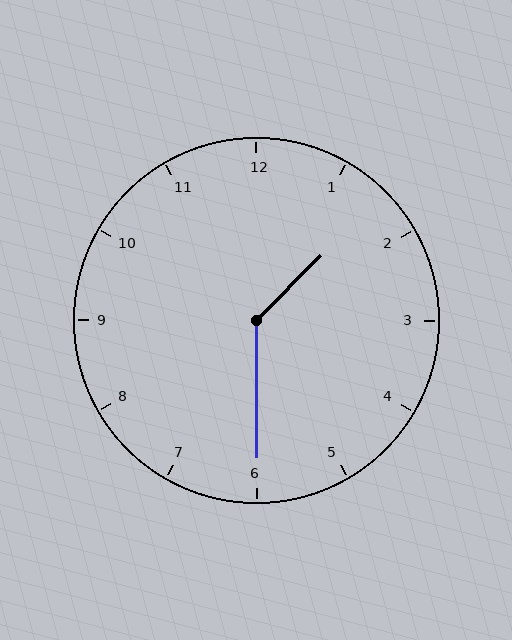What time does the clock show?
1:30.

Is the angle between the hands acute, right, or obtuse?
It is obtuse.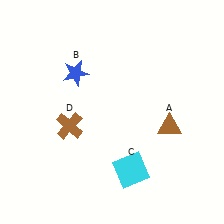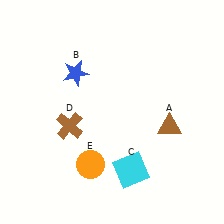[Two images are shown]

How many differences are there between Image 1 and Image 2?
There is 1 difference between the two images.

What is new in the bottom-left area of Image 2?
An orange circle (E) was added in the bottom-left area of Image 2.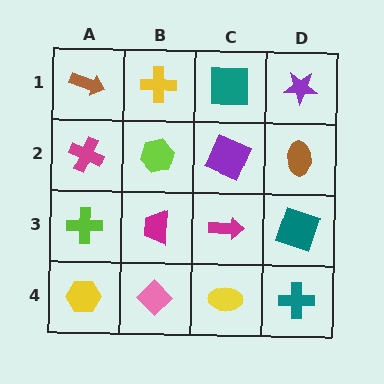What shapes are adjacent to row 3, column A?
A magenta cross (row 2, column A), a yellow hexagon (row 4, column A), a magenta trapezoid (row 3, column B).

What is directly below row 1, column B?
A lime hexagon.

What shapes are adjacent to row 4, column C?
A magenta arrow (row 3, column C), a pink diamond (row 4, column B), a teal cross (row 4, column D).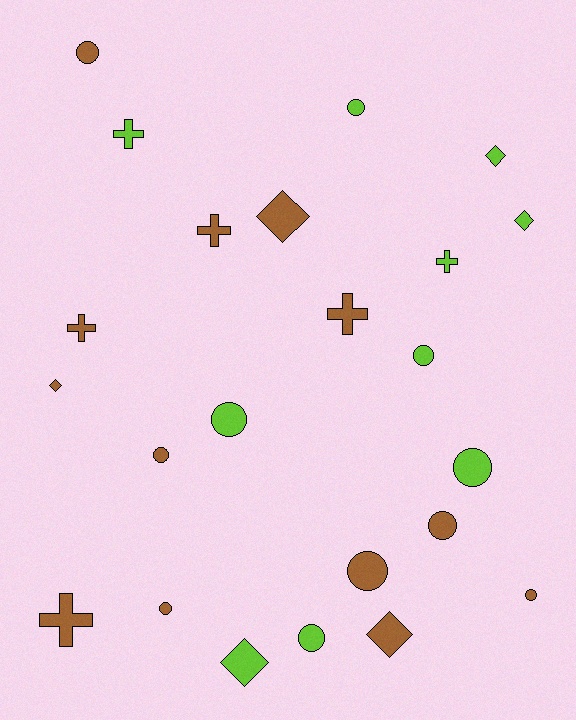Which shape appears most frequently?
Circle, with 11 objects.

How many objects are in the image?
There are 23 objects.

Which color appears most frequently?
Brown, with 13 objects.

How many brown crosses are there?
There are 4 brown crosses.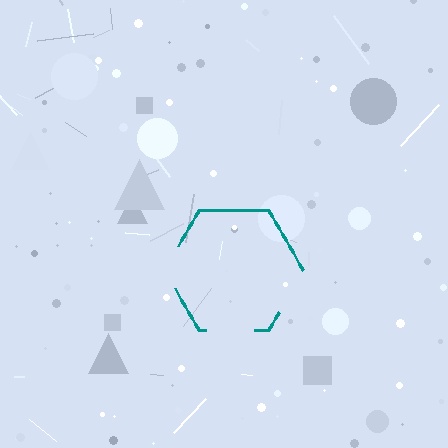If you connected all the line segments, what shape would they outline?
They would outline a hexagon.